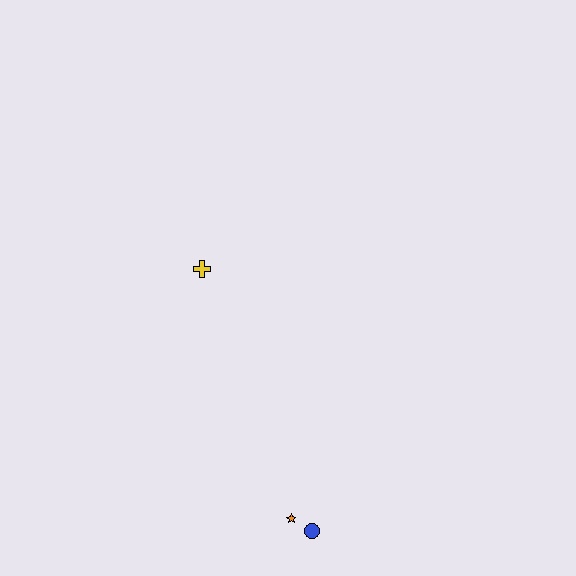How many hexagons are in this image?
There are no hexagons.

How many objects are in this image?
There are 3 objects.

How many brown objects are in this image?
There are no brown objects.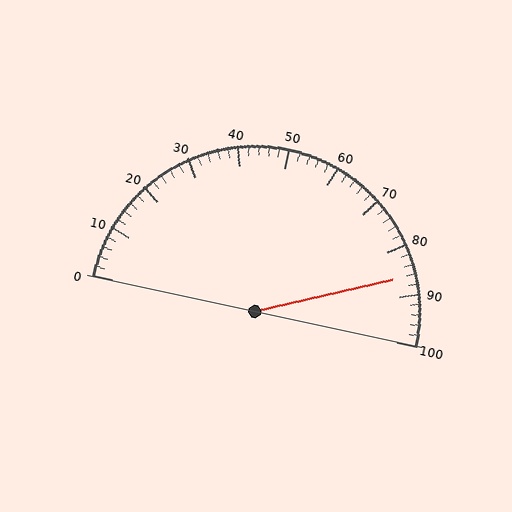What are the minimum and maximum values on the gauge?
The gauge ranges from 0 to 100.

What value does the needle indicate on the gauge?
The needle indicates approximately 86.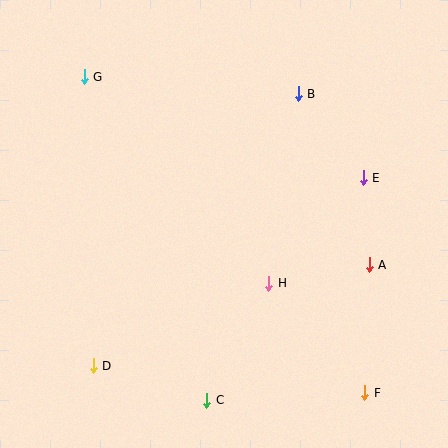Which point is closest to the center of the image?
Point H at (269, 283) is closest to the center.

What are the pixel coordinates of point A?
Point A is at (369, 265).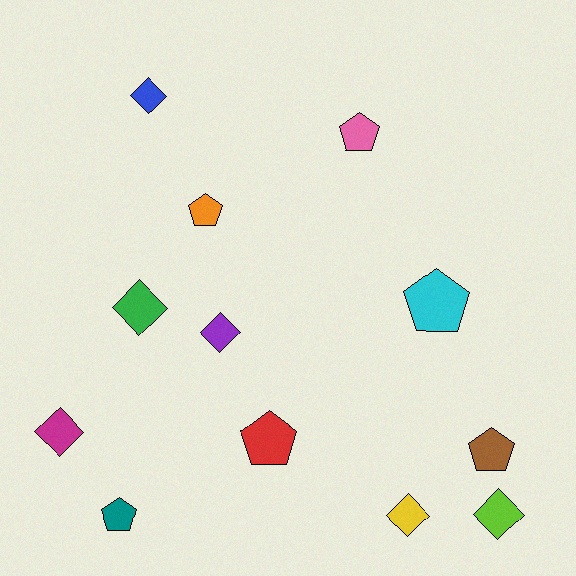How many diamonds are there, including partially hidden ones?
There are 6 diamonds.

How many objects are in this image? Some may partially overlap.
There are 12 objects.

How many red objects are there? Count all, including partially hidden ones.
There is 1 red object.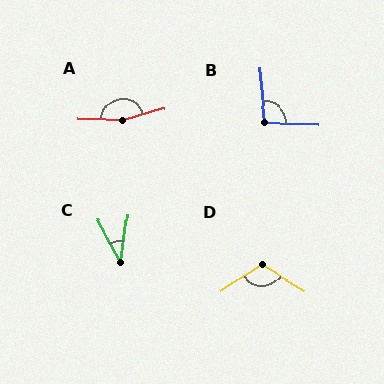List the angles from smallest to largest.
C (37°), B (98°), D (115°), A (163°).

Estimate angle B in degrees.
Approximately 98 degrees.